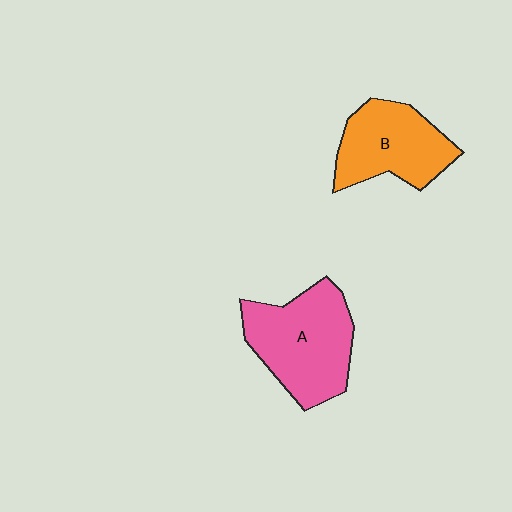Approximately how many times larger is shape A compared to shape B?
Approximately 1.2 times.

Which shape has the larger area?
Shape A (pink).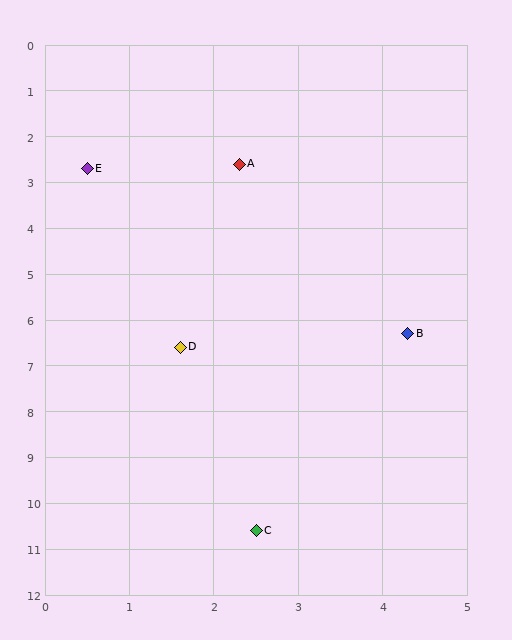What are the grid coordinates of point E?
Point E is at approximately (0.5, 2.7).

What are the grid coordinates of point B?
Point B is at approximately (4.3, 6.3).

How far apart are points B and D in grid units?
Points B and D are about 2.7 grid units apart.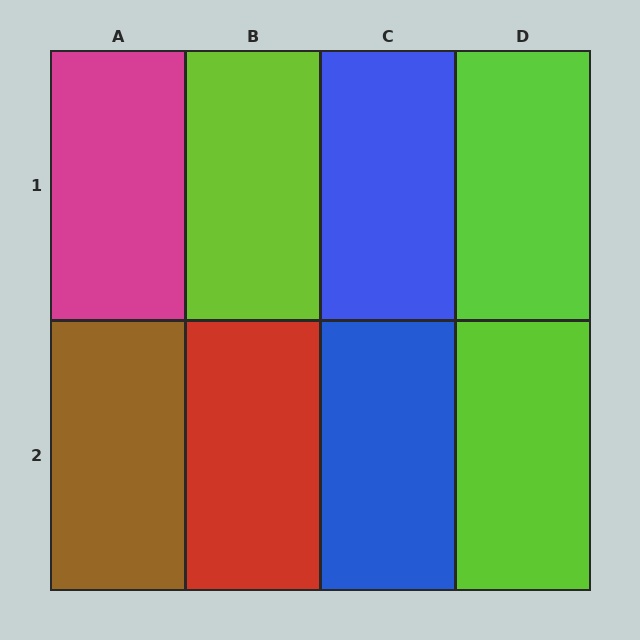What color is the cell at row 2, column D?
Lime.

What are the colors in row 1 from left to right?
Magenta, lime, blue, lime.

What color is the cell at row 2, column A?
Brown.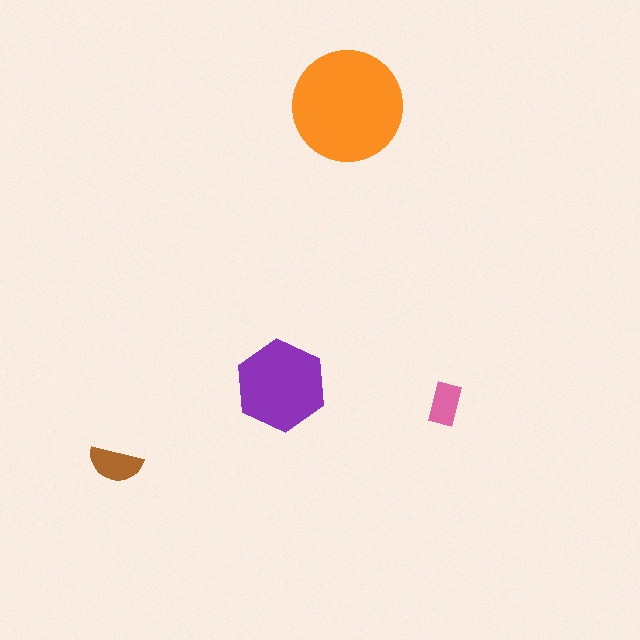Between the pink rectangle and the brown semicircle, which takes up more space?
The brown semicircle.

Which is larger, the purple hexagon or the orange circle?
The orange circle.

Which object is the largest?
The orange circle.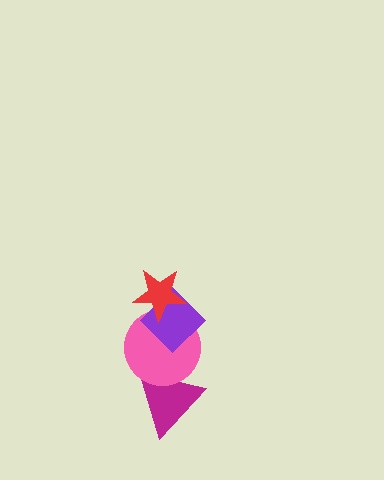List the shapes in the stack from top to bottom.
From top to bottom: the red star, the purple diamond, the pink circle, the magenta triangle.